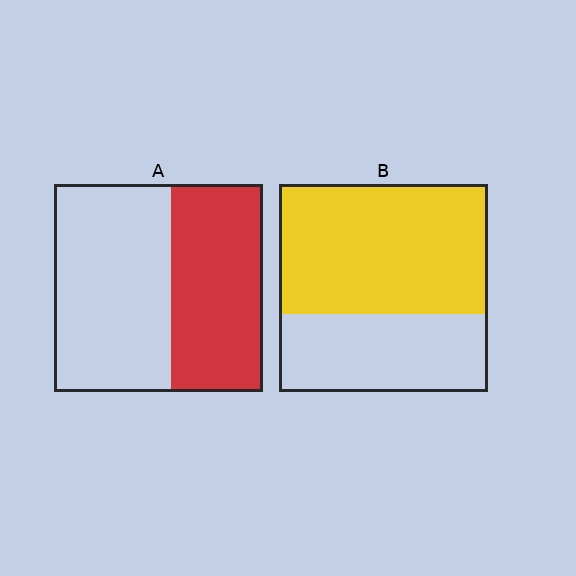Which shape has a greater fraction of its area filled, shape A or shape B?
Shape B.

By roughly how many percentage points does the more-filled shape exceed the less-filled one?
By roughly 20 percentage points (B over A).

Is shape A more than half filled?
No.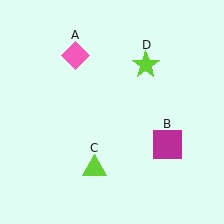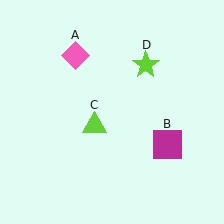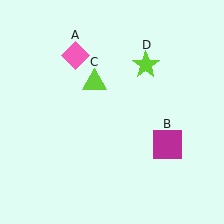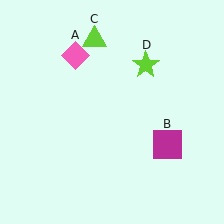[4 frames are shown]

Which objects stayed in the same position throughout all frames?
Pink diamond (object A) and magenta square (object B) and lime star (object D) remained stationary.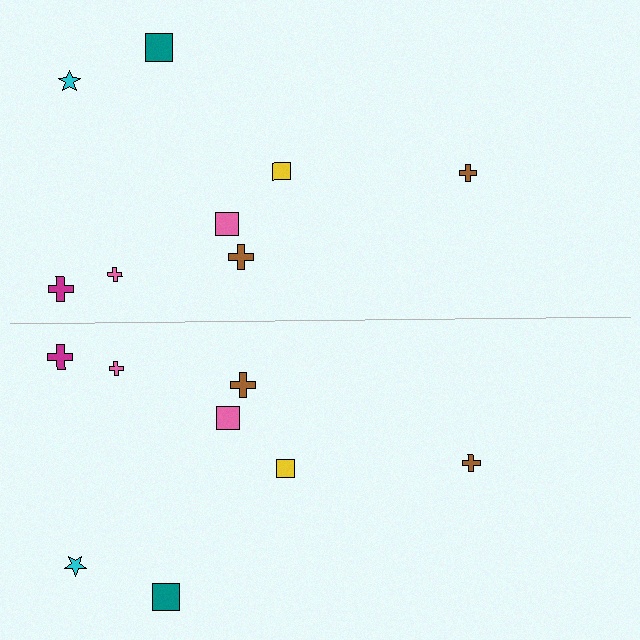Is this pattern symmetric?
Yes, this pattern has bilateral (reflection) symmetry.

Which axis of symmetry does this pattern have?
The pattern has a horizontal axis of symmetry running through the center of the image.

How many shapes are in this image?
There are 16 shapes in this image.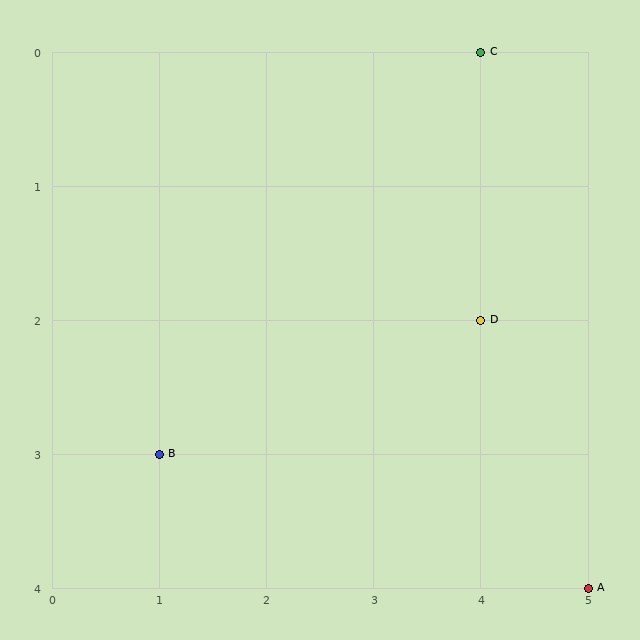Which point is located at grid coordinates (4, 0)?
Point C is at (4, 0).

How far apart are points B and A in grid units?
Points B and A are 4 columns and 1 row apart (about 4.1 grid units diagonally).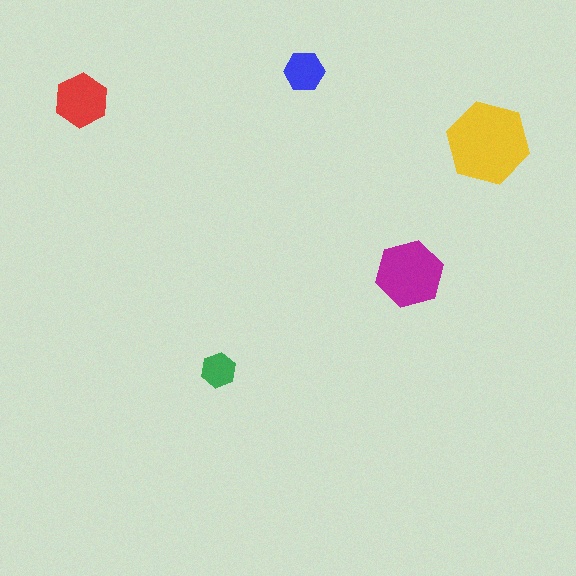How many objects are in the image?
There are 5 objects in the image.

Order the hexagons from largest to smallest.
the yellow one, the magenta one, the red one, the blue one, the green one.